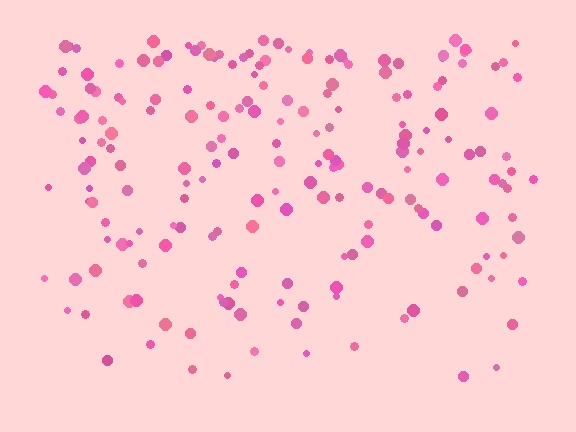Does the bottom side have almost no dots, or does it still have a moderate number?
Still a moderate number, just noticeably fewer than the top.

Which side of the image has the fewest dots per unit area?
The bottom.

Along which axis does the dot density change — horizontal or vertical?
Vertical.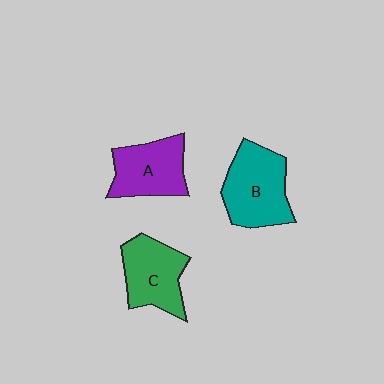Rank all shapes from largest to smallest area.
From largest to smallest: B (teal), C (green), A (purple).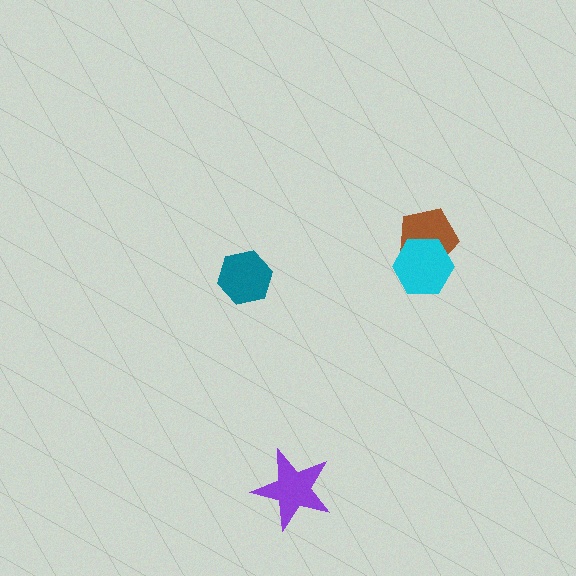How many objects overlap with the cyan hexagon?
1 object overlaps with the cyan hexagon.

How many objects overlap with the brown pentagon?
1 object overlaps with the brown pentagon.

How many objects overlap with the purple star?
0 objects overlap with the purple star.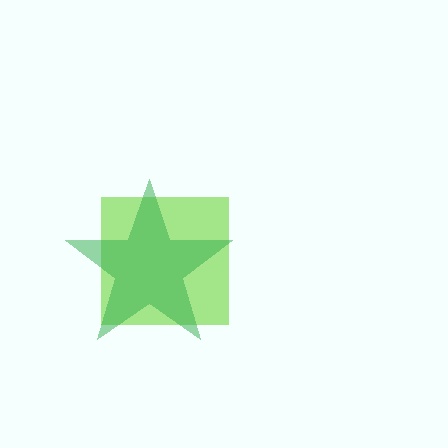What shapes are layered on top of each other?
The layered shapes are: a lime square, a green star.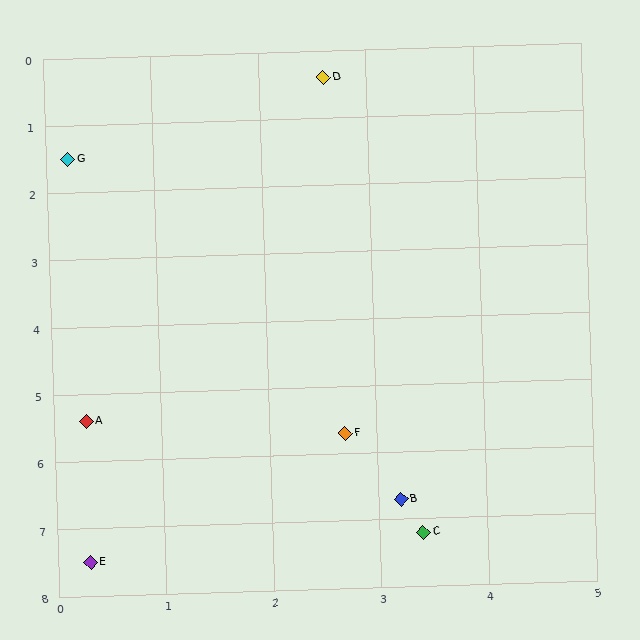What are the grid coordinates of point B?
Point B is at approximately (3.2, 6.7).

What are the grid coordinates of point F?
Point F is at approximately (2.7, 5.7).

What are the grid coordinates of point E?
Point E is at approximately (0.3, 7.5).